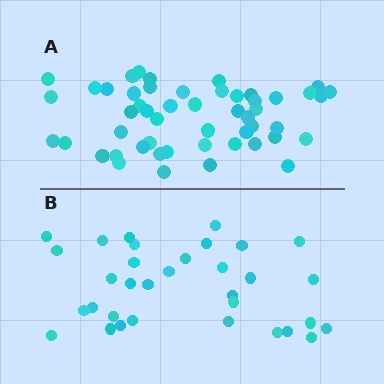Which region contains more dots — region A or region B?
Region A (the top region) has more dots.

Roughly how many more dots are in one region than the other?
Region A has approximately 20 more dots than region B.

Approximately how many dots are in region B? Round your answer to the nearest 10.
About 30 dots. (The exact count is 33, which rounds to 30.)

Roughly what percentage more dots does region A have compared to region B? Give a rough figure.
About 55% more.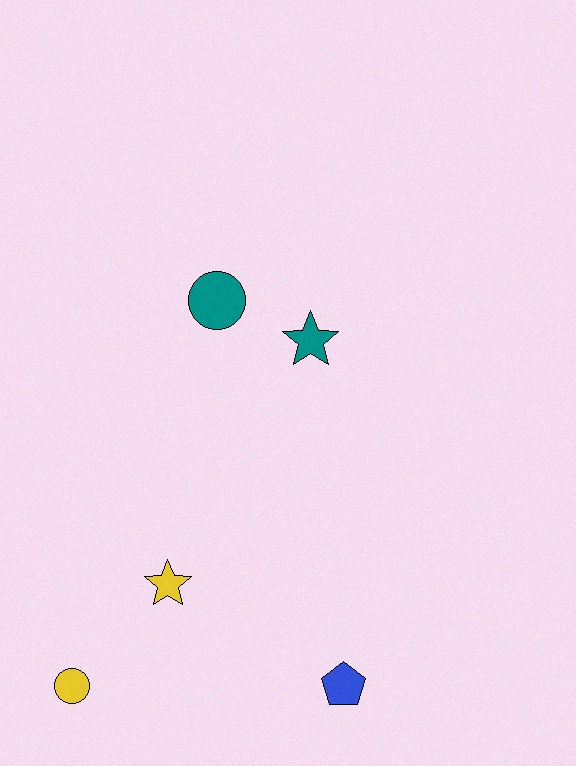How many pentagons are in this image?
There is 1 pentagon.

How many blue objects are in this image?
There is 1 blue object.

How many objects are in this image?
There are 5 objects.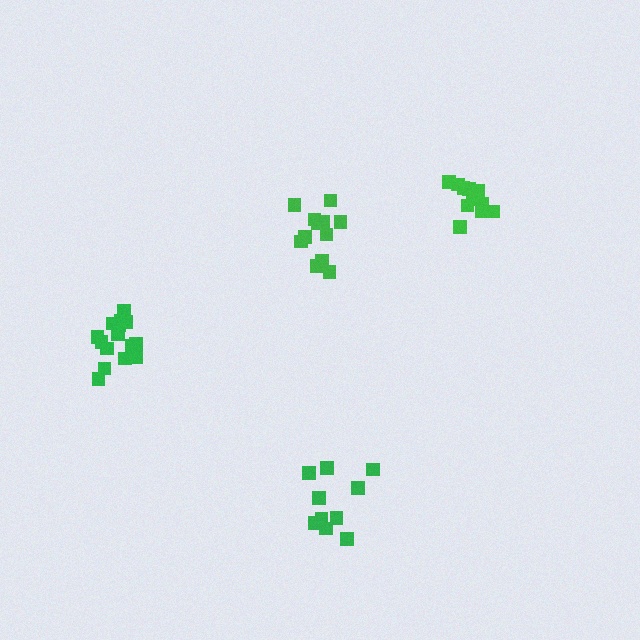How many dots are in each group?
Group 1: 12 dots, Group 2: 15 dots, Group 3: 10 dots, Group 4: 11 dots (48 total).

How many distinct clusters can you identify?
There are 4 distinct clusters.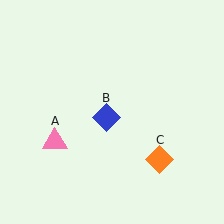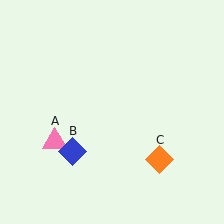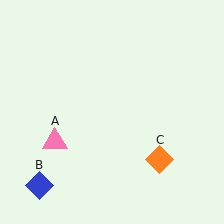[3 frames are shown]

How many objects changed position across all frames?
1 object changed position: blue diamond (object B).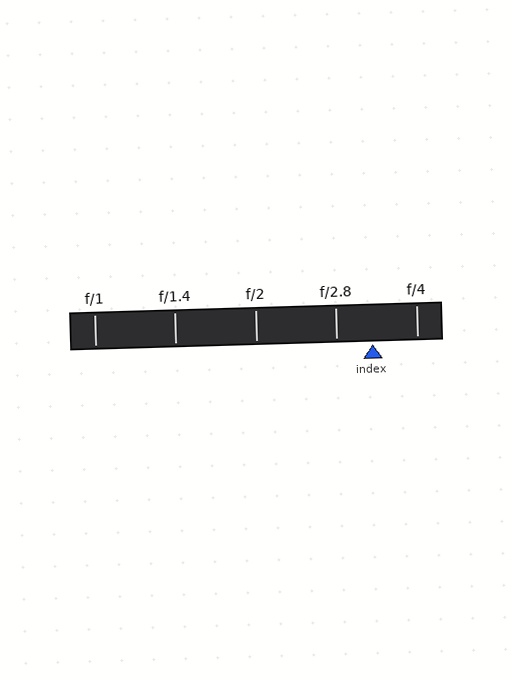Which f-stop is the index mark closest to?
The index mark is closest to f/2.8.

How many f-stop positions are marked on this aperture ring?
There are 5 f-stop positions marked.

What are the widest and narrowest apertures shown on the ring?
The widest aperture shown is f/1 and the narrowest is f/4.